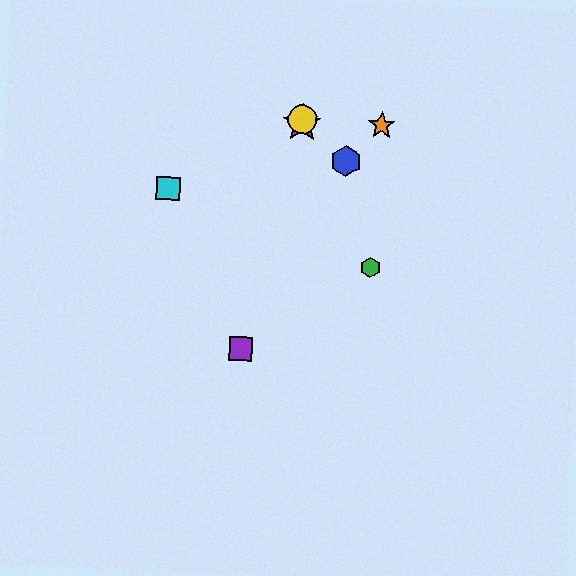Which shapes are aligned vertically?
The red star, the yellow circle are aligned vertically.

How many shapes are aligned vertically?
2 shapes (the red star, the yellow circle) are aligned vertically.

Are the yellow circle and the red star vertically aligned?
Yes, both are at x≈302.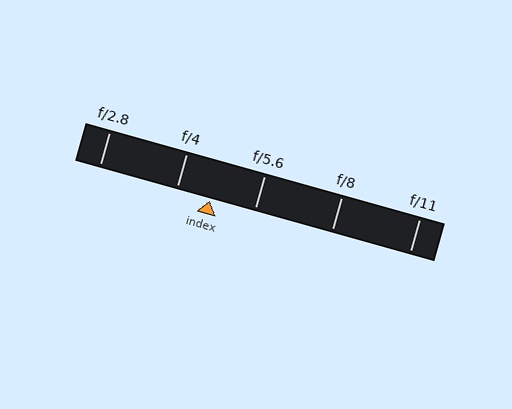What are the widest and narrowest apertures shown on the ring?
The widest aperture shown is f/2.8 and the narrowest is f/11.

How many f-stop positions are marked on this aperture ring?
There are 5 f-stop positions marked.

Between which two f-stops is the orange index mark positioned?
The index mark is between f/4 and f/5.6.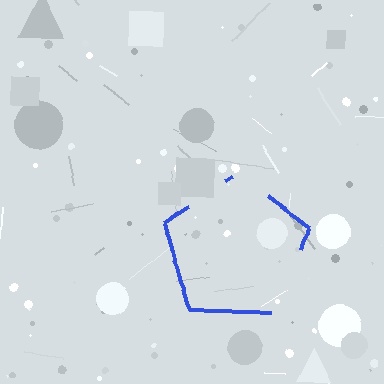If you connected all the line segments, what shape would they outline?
They would outline a pentagon.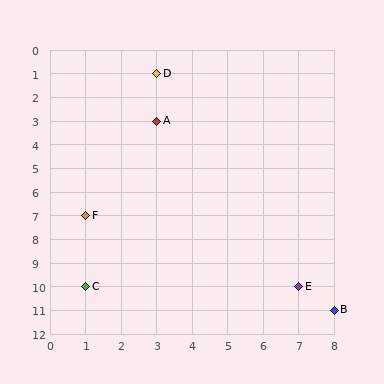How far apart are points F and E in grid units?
Points F and E are 6 columns and 3 rows apart (about 6.7 grid units diagonally).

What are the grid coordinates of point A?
Point A is at grid coordinates (3, 3).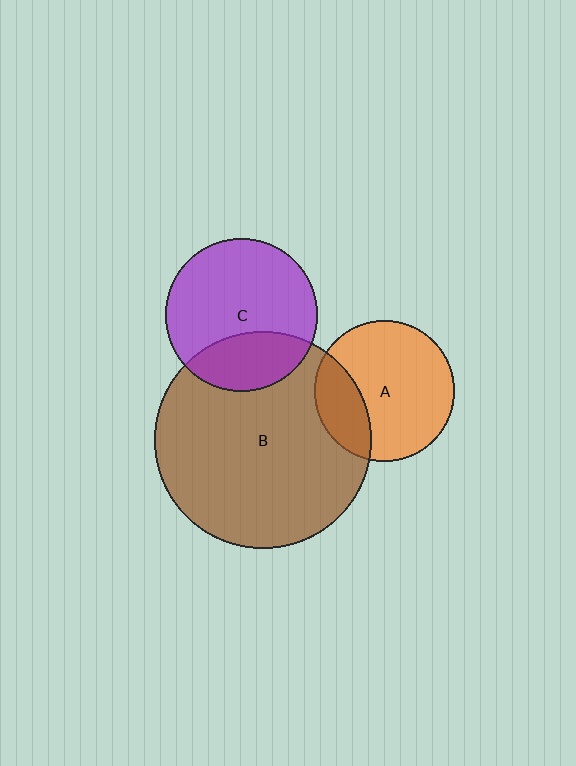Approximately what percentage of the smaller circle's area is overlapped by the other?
Approximately 25%.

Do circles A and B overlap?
Yes.